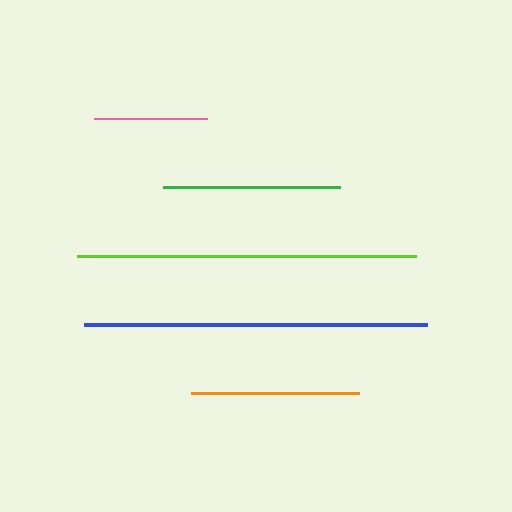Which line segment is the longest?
The blue line is the longest at approximately 344 pixels.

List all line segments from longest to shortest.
From longest to shortest: blue, lime, green, orange, pink.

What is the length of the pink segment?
The pink segment is approximately 112 pixels long.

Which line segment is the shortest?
The pink line is the shortest at approximately 112 pixels.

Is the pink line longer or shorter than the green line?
The green line is longer than the pink line.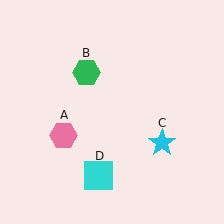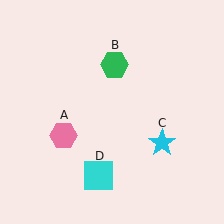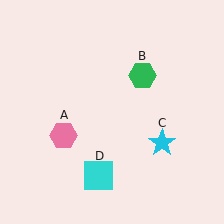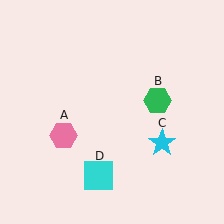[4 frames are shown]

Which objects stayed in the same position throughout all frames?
Pink hexagon (object A) and cyan star (object C) and cyan square (object D) remained stationary.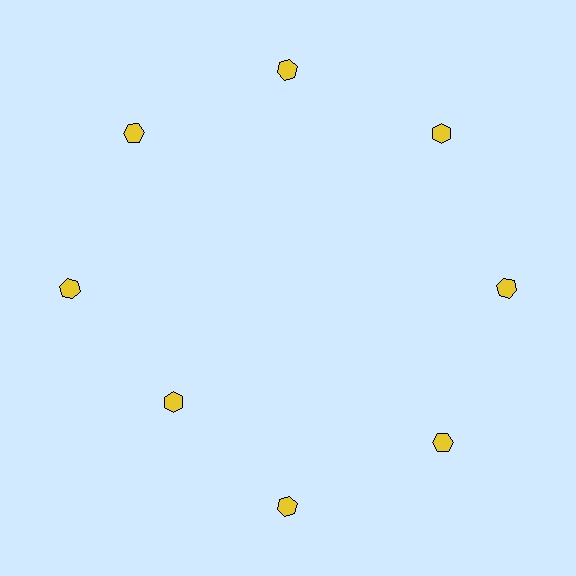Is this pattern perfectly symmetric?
No. The 8 yellow hexagons are arranged in a ring, but one element near the 8 o'clock position is pulled inward toward the center, breaking the 8-fold rotational symmetry.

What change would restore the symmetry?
The symmetry would be restored by moving it outward, back onto the ring so that all 8 hexagons sit at equal angles and equal distance from the center.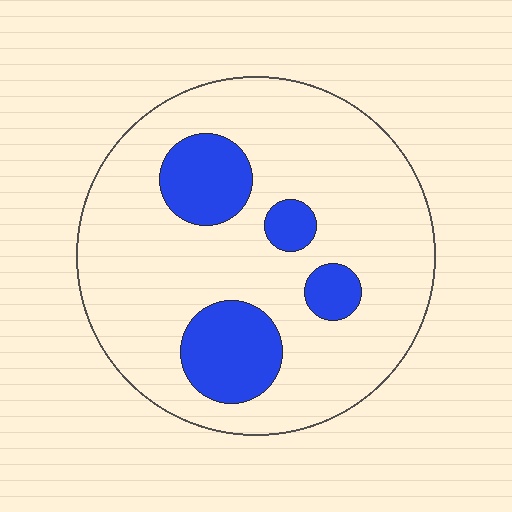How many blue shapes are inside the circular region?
4.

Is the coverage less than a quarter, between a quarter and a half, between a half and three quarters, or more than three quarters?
Less than a quarter.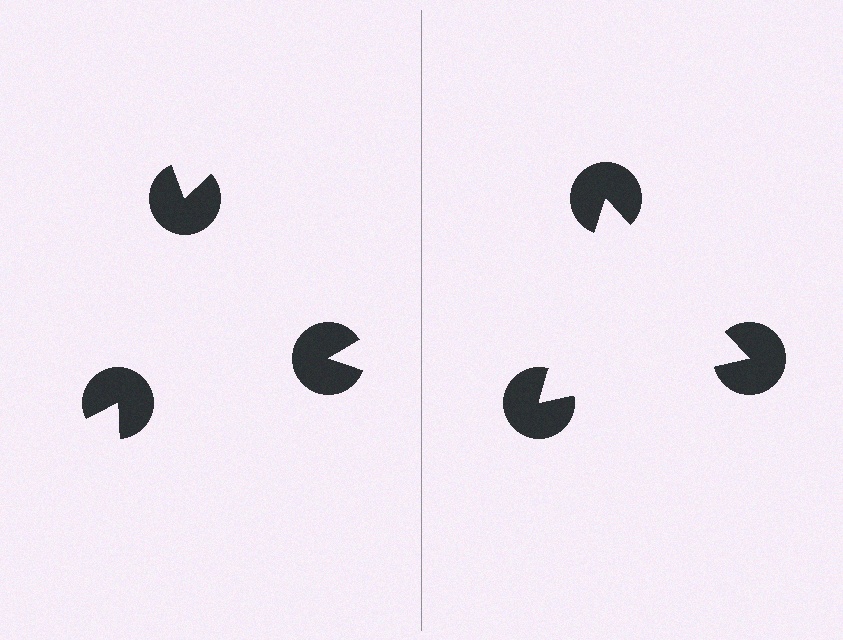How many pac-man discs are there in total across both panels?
6 — 3 on each side.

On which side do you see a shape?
An illusory triangle appears on the right side. On the left side the wedge cuts are rotated, so no coherent shape forms.